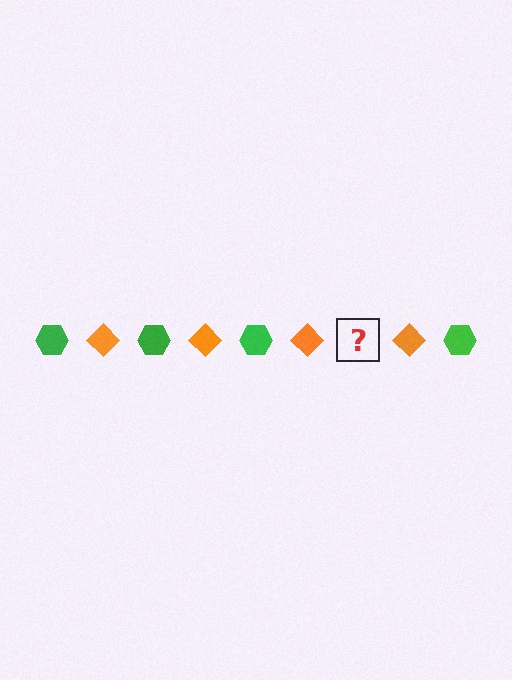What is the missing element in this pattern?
The missing element is a green hexagon.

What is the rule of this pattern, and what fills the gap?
The rule is that the pattern alternates between green hexagon and orange diamond. The gap should be filled with a green hexagon.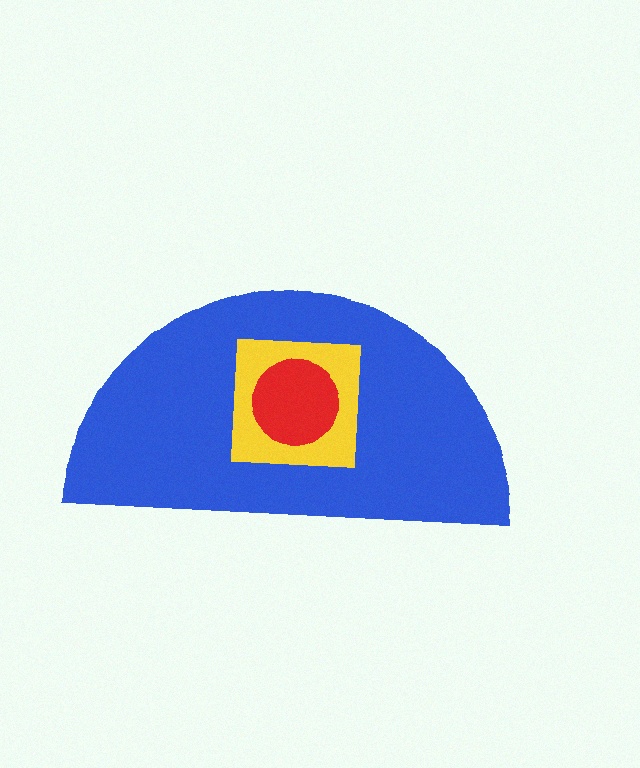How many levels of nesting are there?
3.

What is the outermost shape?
The blue semicircle.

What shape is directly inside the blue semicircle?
The yellow square.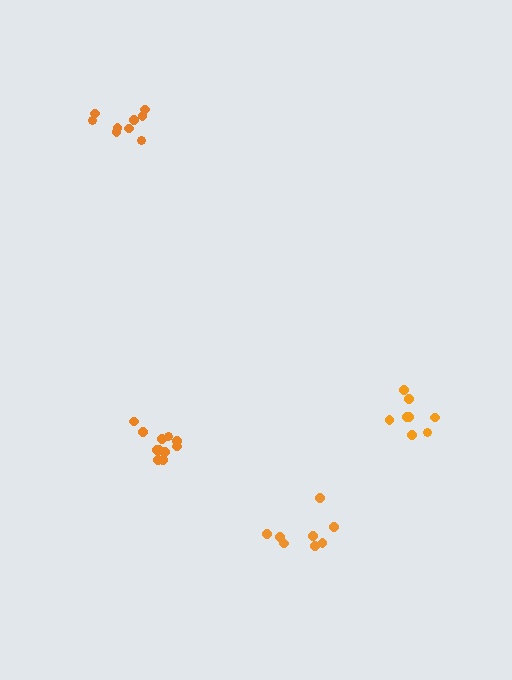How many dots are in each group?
Group 1: 11 dots, Group 2: 9 dots, Group 3: 8 dots, Group 4: 8 dots (36 total).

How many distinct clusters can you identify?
There are 4 distinct clusters.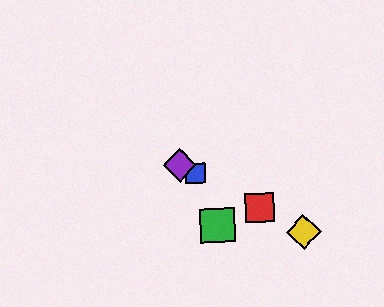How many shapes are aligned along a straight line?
4 shapes (the red square, the blue square, the yellow diamond, the purple diamond) are aligned along a straight line.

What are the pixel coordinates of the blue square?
The blue square is at (196, 173).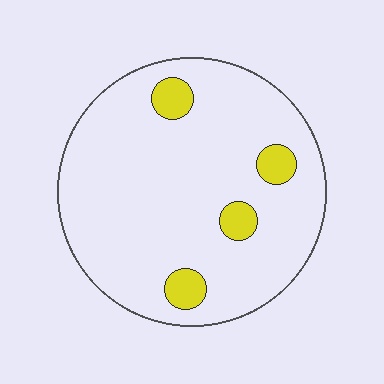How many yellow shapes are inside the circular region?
4.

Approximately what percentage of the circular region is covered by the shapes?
Approximately 10%.